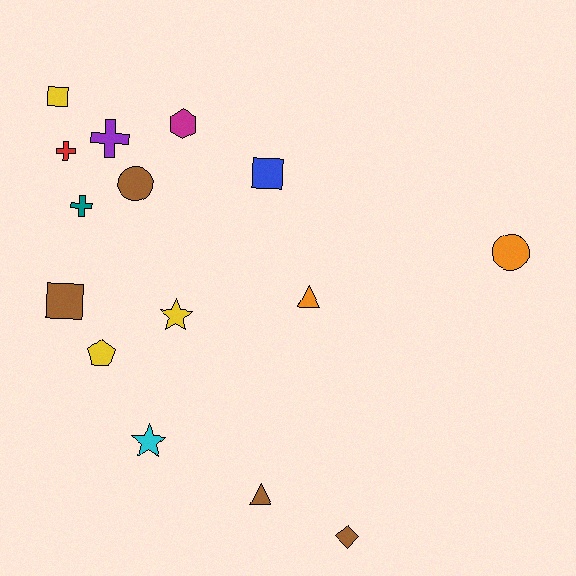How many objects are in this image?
There are 15 objects.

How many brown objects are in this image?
There are 4 brown objects.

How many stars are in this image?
There are 2 stars.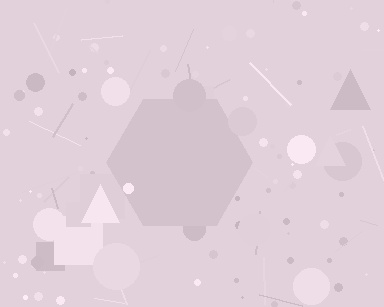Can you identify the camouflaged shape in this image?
The camouflaged shape is a hexagon.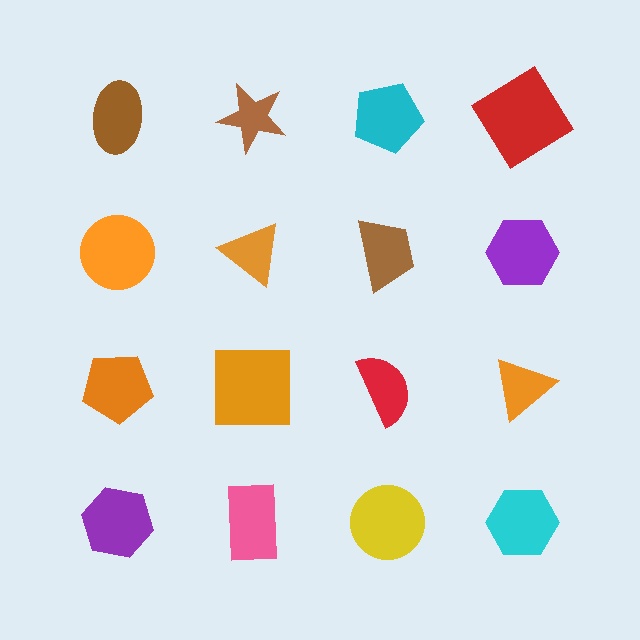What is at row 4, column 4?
A cyan hexagon.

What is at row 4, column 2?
A pink rectangle.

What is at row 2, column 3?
A brown trapezoid.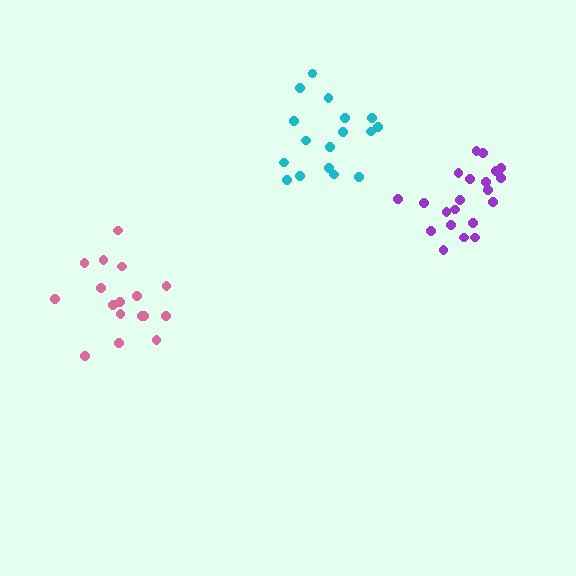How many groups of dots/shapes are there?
There are 3 groups.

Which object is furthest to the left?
The pink cluster is leftmost.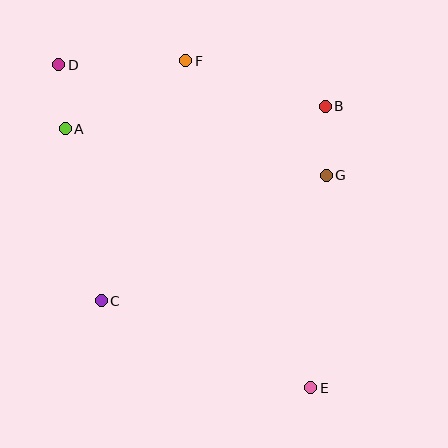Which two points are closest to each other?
Points A and D are closest to each other.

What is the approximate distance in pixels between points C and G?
The distance between C and G is approximately 258 pixels.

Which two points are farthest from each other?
Points D and E are farthest from each other.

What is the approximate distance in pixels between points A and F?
The distance between A and F is approximately 138 pixels.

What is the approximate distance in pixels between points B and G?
The distance between B and G is approximately 69 pixels.